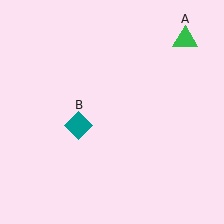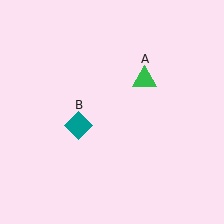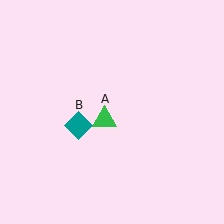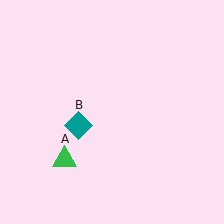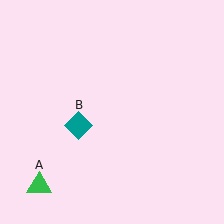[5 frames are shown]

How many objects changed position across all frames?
1 object changed position: green triangle (object A).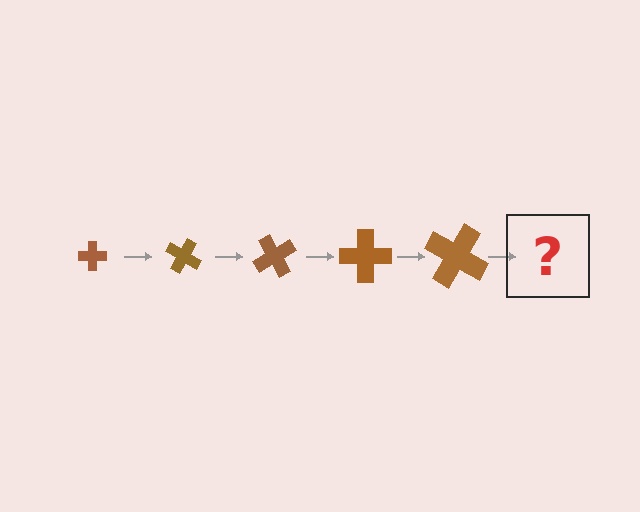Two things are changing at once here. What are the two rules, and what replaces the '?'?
The two rules are that the cross grows larger each step and it rotates 30 degrees each step. The '?' should be a cross, larger than the previous one and rotated 150 degrees from the start.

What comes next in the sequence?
The next element should be a cross, larger than the previous one and rotated 150 degrees from the start.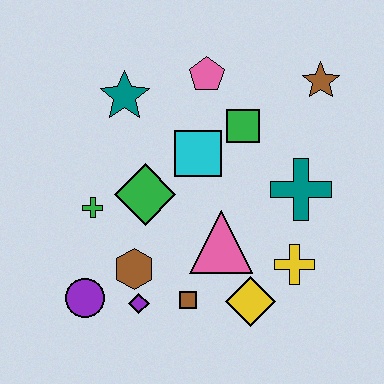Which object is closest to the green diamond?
The green cross is closest to the green diamond.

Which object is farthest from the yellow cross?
The teal star is farthest from the yellow cross.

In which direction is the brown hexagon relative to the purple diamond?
The brown hexagon is above the purple diamond.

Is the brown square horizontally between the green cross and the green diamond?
No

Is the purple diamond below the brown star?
Yes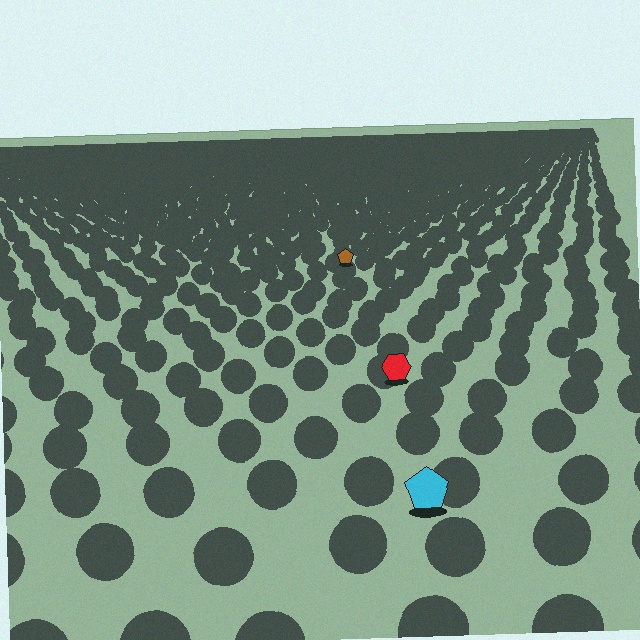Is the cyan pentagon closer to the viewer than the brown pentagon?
Yes. The cyan pentagon is closer — you can tell from the texture gradient: the ground texture is coarser near it.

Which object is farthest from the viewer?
The brown pentagon is farthest from the viewer. It appears smaller and the ground texture around it is denser.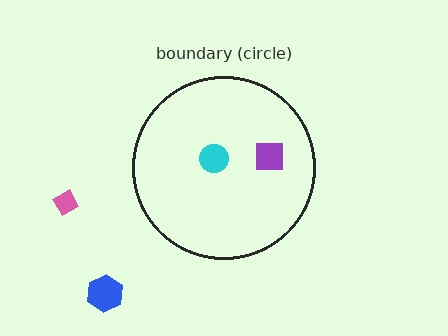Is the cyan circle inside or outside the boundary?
Inside.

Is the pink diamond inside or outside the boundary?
Outside.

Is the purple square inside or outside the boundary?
Inside.